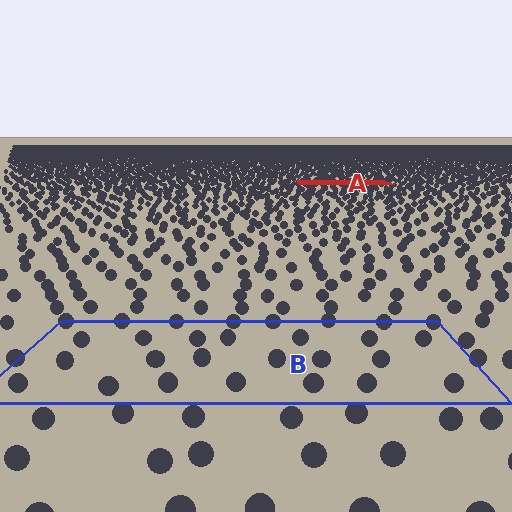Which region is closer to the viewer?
Region B is closer. The texture elements there are larger and more spread out.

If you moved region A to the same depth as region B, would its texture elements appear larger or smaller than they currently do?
They would appear larger. At a closer depth, the same texture elements are projected at a bigger on-screen size.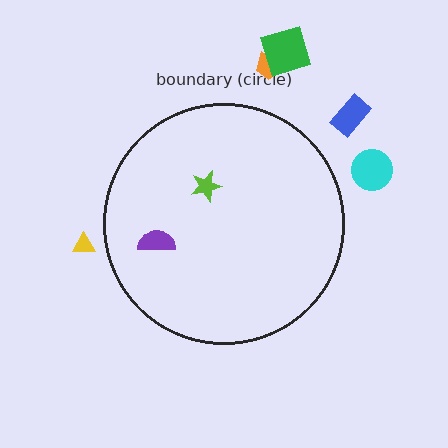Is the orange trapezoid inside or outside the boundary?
Outside.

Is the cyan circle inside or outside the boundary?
Outside.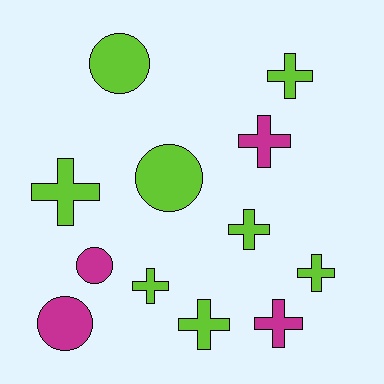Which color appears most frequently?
Lime, with 8 objects.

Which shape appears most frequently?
Cross, with 8 objects.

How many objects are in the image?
There are 12 objects.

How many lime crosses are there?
There are 6 lime crosses.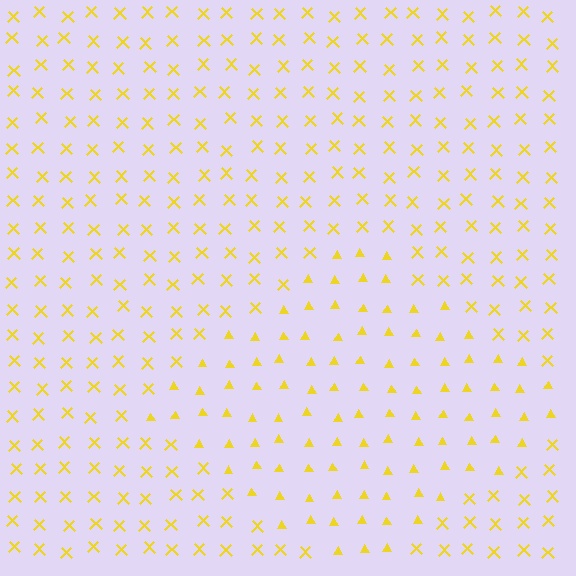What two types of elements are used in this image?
The image uses triangles inside the diamond region and X marks outside it.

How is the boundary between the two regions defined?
The boundary is defined by a change in element shape: triangles inside vs. X marks outside. All elements share the same color and spacing.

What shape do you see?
I see a diamond.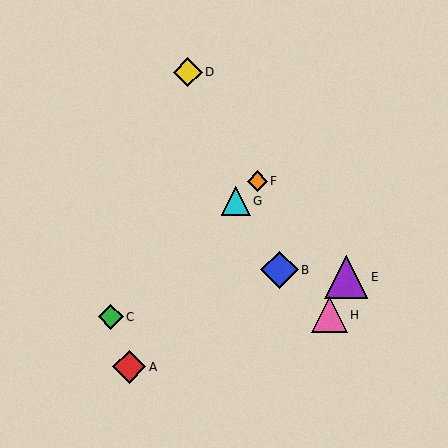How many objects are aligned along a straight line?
3 objects (C, F, G) are aligned along a straight line.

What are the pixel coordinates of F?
Object F is at (257, 181).